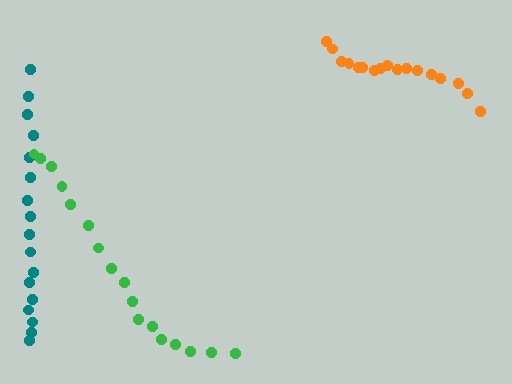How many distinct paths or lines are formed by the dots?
There are 3 distinct paths.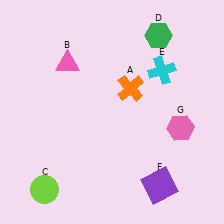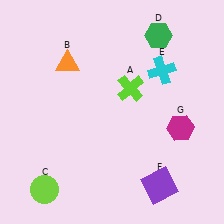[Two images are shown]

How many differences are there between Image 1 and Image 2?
There are 3 differences between the two images.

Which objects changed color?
A changed from orange to lime. B changed from pink to orange. G changed from pink to magenta.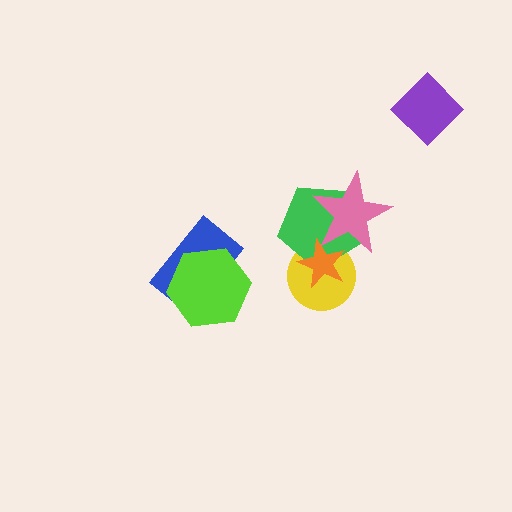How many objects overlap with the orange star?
3 objects overlap with the orange star.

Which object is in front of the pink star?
The orange star is in front of the pink star.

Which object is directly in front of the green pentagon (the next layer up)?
The pink star is directly in front of the green pentagon.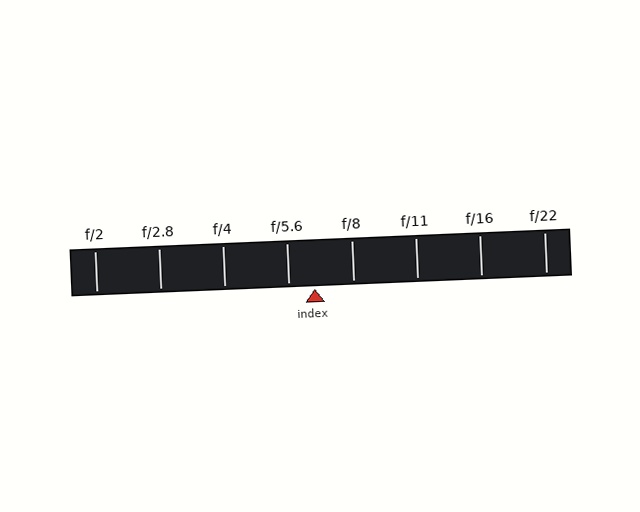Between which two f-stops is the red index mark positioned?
The index mark is between f/5.6 and f/8.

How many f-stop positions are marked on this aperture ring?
There are 8 f-stop positions marked.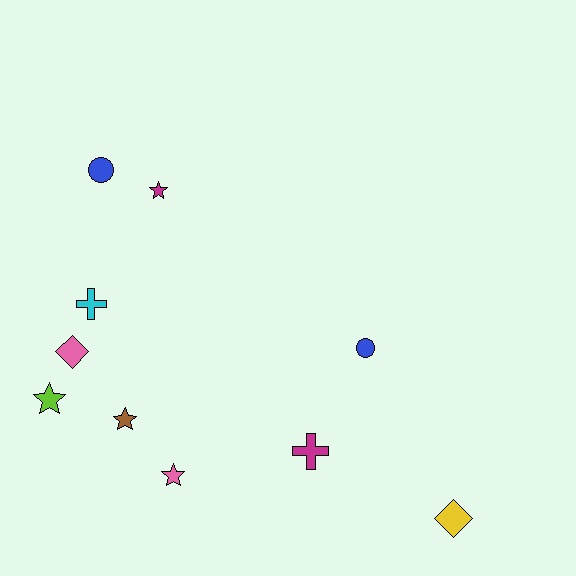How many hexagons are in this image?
There are no hexagons.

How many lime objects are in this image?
There is 1 lime object.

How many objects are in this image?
There are 10 objects.